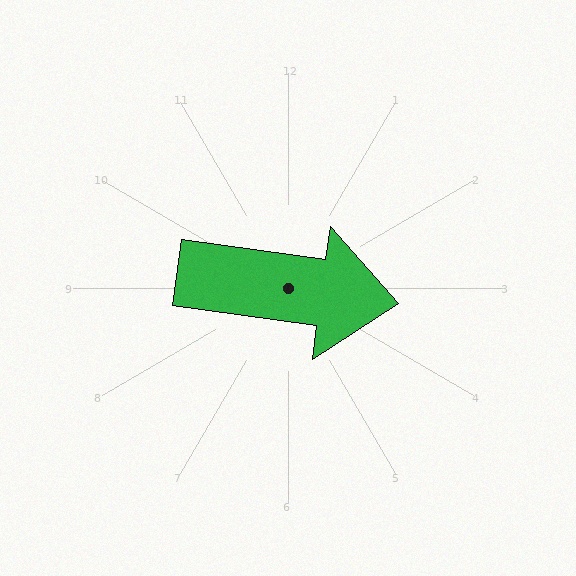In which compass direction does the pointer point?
East.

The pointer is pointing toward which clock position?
Roughly 3 o'clock.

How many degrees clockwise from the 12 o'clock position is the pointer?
Approximately 98 degrees.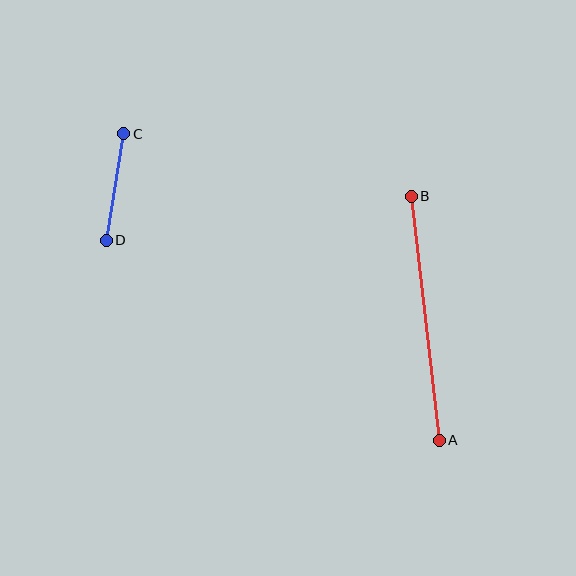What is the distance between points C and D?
The distance is approximately 108 pixels.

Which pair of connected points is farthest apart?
Points A and B are farthest apart.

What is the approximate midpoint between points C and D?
The midpoint is at approximately (115, 187) pixels.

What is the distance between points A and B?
The distance is approximately 246 pixels.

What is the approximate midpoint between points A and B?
The midpoint is at approximately (425, 318) pixels.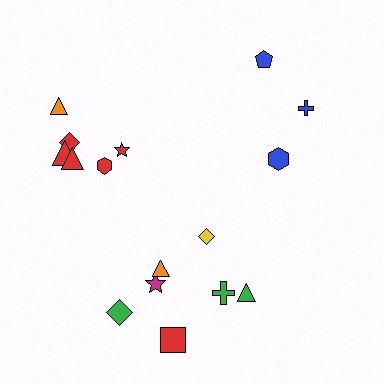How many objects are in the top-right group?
There are 3 objects.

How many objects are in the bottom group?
There are 7 objects.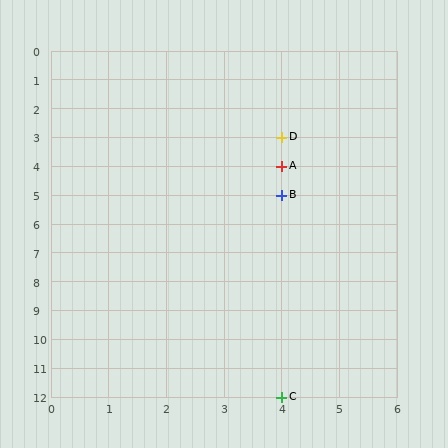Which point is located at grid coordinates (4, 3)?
Point D is at (4, 3).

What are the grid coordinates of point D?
Point D is at grid coordinates (4, 3).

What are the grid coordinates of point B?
Point B is at grid coordinates (4, 5).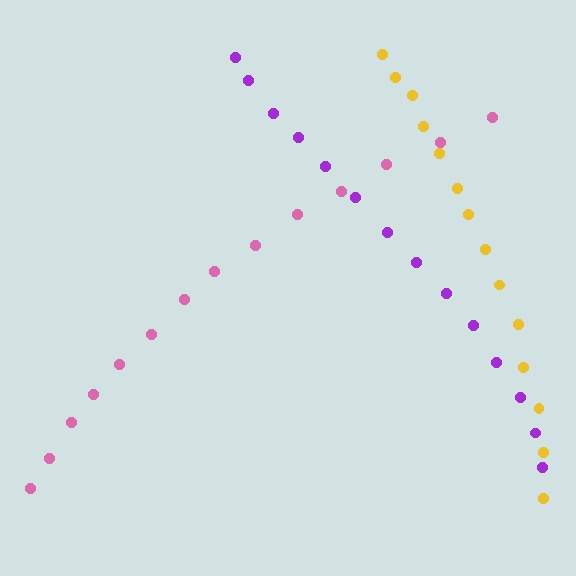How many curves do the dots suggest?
There are 3 distinct paths.